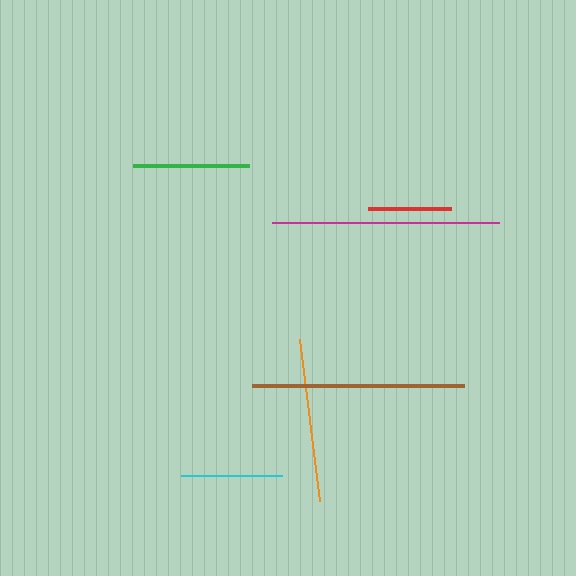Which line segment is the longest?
The magenta line is the longest at approximately 226 pixels.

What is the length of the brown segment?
The brown segment is approximately 212 pixels long.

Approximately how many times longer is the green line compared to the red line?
The green line is approximately 1.4 times the length of the red line.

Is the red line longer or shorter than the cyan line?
The cyan line is longer than the red line.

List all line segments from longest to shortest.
From longest to shortest: magenta, brown, orange, green, cyan, red.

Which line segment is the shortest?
The red line is the shortest at approximately 83 pixels.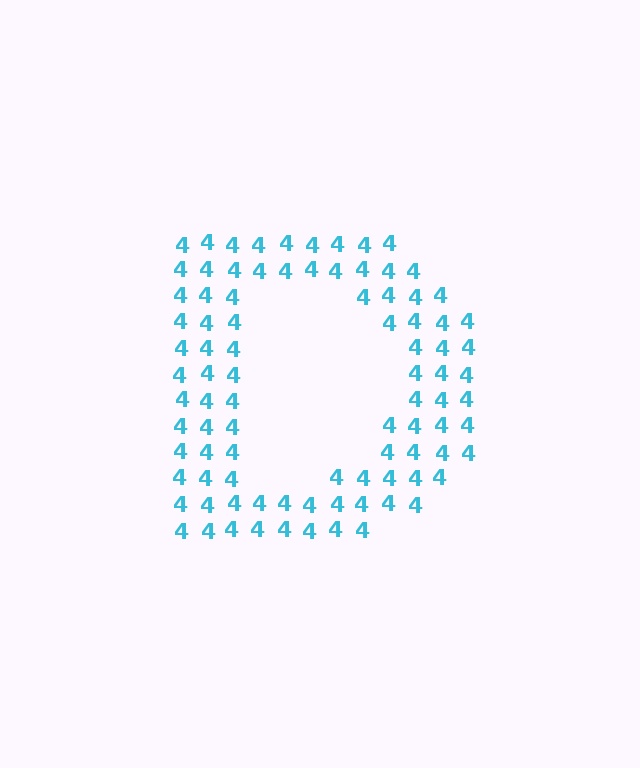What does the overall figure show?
The overall figure shows the letter D.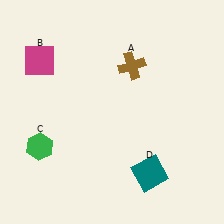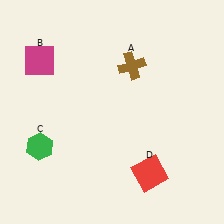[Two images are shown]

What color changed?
The square (D) changed from teal in Image 1 to red in Image 2.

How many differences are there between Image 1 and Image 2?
There is 1 difference between the two images.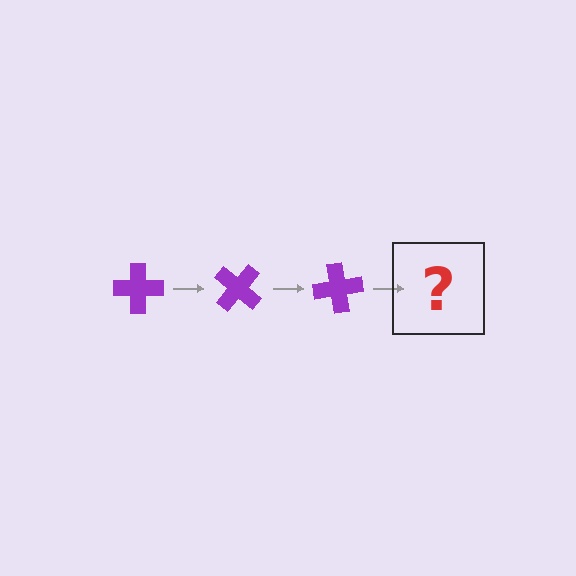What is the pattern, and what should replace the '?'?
The pattern is that the cross rotates 40 degrees each step. The '?' should be a purple cross rotated 120 degrees.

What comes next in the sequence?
The next element should be a purple cross rotated 120 degrees.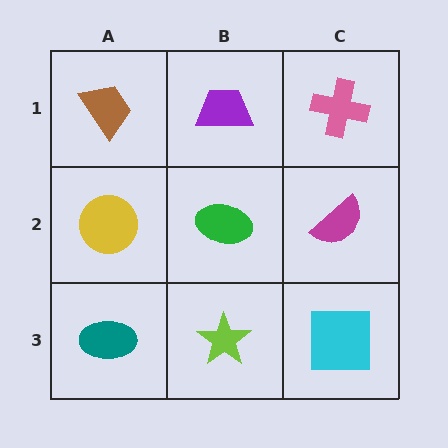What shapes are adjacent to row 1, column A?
A yellow circle (row 2, column A), a purple trapezoid (row 1, column B).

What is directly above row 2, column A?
A brown trapezoid.